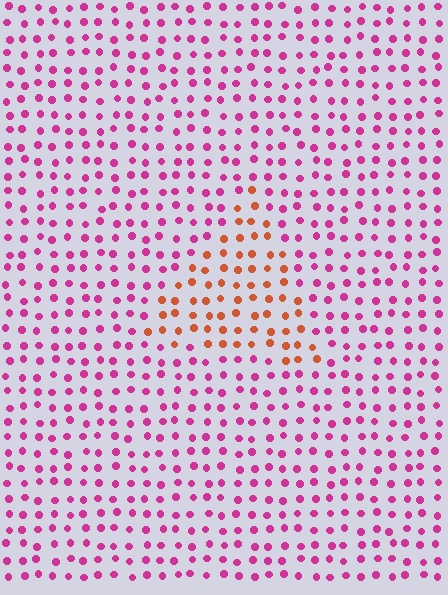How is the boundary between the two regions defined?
The boundary is defined purely by a slight shift in hue (about 52 degrees). Spacing, size, and orientation are identical on both sides.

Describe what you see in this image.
The image is filled with small magenta elements in a uniform arrangement. A triangle-shaped region is visible where the elements are tinted to a slightly different hue, forming a subtle color boundary.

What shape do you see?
I see a triangle.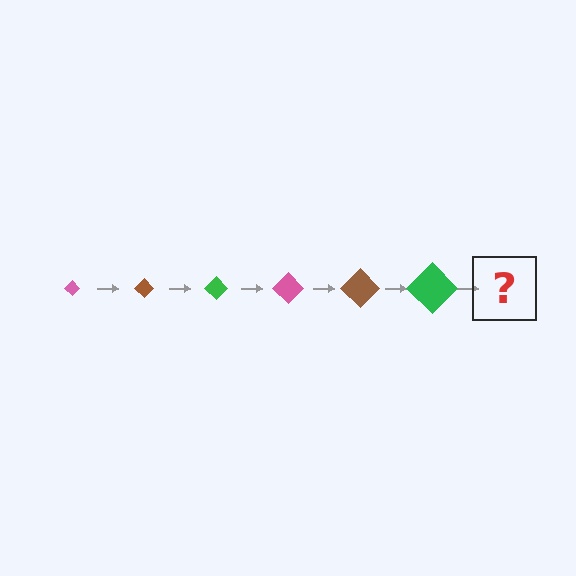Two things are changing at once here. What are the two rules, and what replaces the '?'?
The two rules are that the diamond grows larger each step and the color cycles through pink, brown, and green. The '?' should be a pink diamond, larger than the previous one.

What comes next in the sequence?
The next element should be a pink diamond, larger than the previous one.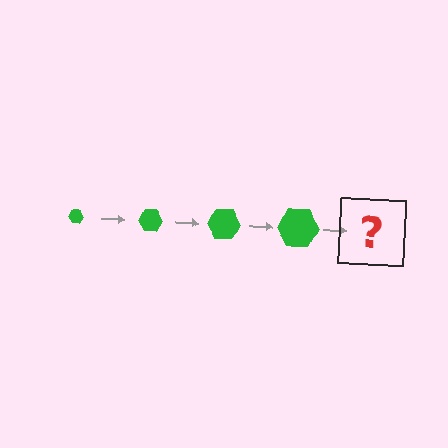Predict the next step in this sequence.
The next step is a green hexagon, larger than the previous one.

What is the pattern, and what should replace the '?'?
The pattern is that the hexagon gets progressively larger each step. The '?' should be a green hexagon, larger than the previous one.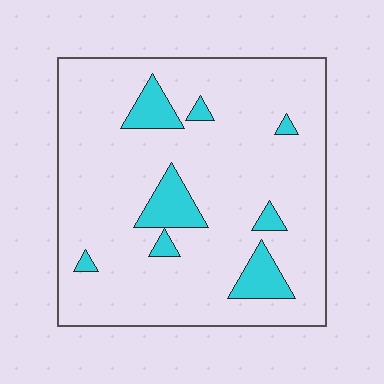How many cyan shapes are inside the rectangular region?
8.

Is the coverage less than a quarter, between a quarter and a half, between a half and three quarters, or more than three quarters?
Less than a quarter.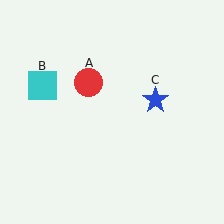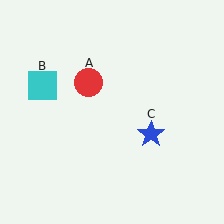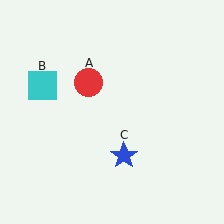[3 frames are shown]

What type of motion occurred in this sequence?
The blue star (object C) rotated clockwise around the center of the scene.